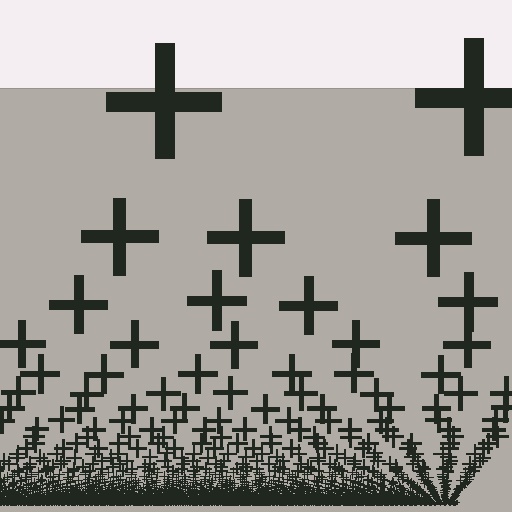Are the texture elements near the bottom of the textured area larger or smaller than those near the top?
Smaller. The gradient is inverted — elements near the bottom are smaller and denser.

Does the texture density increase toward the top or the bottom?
Density increases toward the bottom.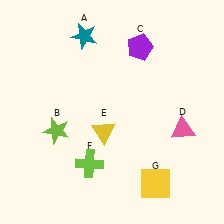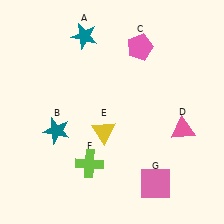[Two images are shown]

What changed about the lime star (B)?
In Image 1, B is lime. In Image 2, it changed to teal.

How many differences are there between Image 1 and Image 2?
There are 3 differences between the two images.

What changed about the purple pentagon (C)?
In Image 1, C is purple. In Image 2, it changed to pink.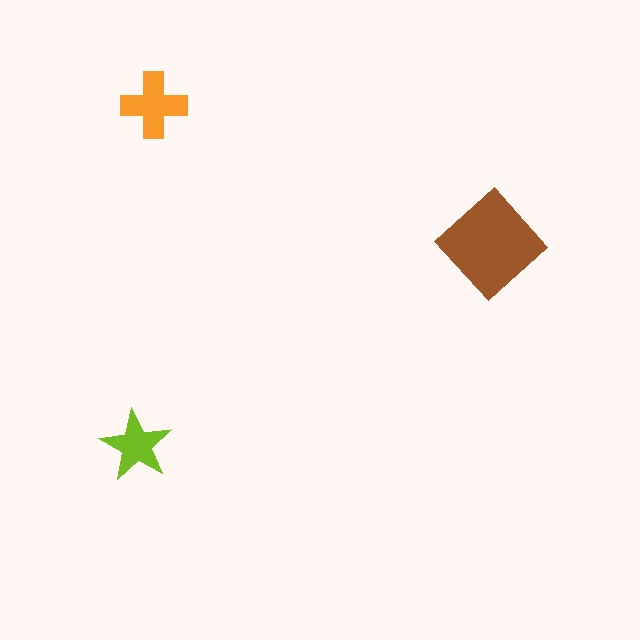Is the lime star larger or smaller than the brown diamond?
Smaller.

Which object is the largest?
The brown diamond.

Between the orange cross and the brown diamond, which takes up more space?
The brown diamond.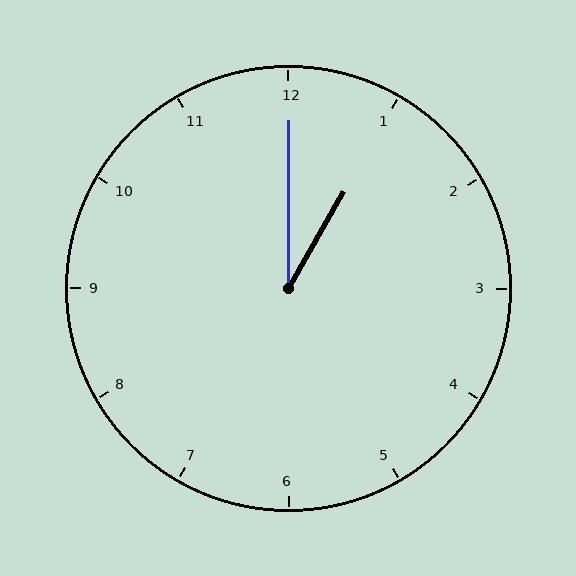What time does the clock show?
1:00.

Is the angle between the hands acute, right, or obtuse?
It is acute.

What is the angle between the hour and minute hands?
Approximately 30 degrees.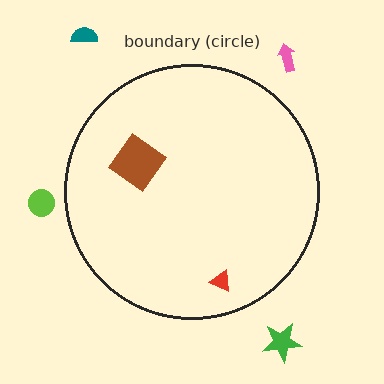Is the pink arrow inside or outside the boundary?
Outside.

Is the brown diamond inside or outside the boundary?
Inside.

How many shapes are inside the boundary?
3 inside, 4 outside.